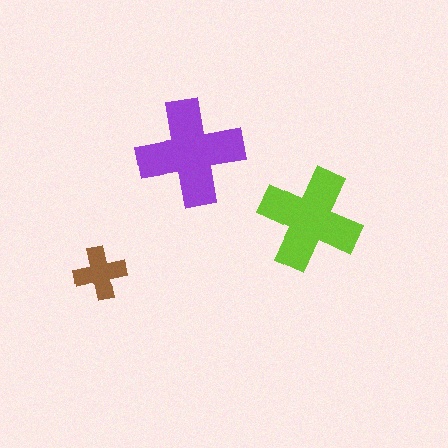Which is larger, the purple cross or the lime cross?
The purple one.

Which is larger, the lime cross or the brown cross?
The lime one.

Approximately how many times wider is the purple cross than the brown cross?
About 2 times wider.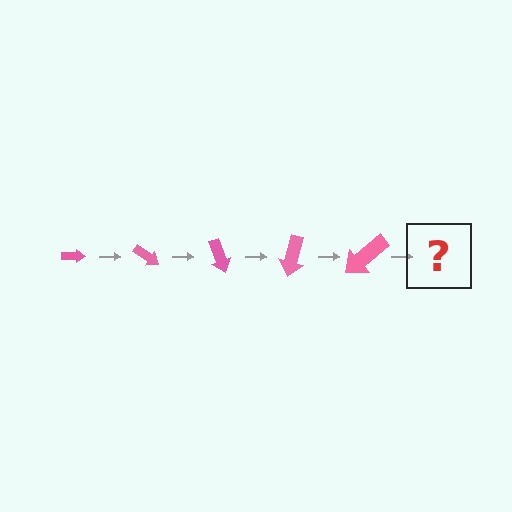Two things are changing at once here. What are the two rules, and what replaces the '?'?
The two rules are that the arrow grows larger each step and it rotates 35 degrees each step. The '?' should be an arrow, larger than the previous one and rotated 175 degrees from the start.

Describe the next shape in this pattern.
It should be an arrow, larger than the previous one and rotated 175 degrees from the start.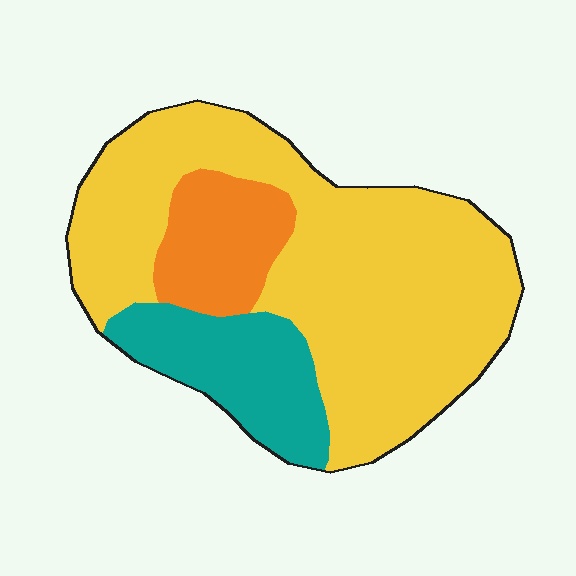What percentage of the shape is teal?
Teal takes up about one sixth (1/6) of the shape.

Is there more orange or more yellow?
Yellow.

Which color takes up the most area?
Yellow, at roughly 70%.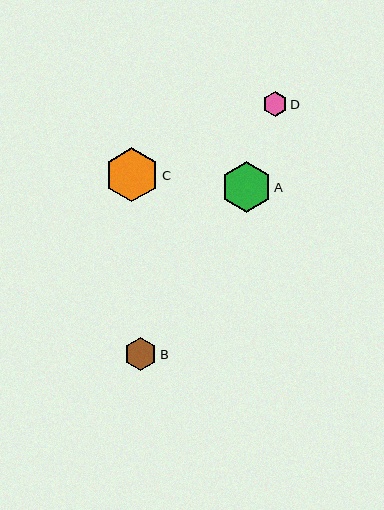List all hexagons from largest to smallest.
From largest to smallest: C, A, B, D.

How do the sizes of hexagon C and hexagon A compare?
Hexagon C and hexagon A are approximately the same size.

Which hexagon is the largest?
Hexagon C is the largest with a size of approximately 54 pixels.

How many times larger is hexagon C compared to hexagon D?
Hexagon C is approximately 2.2 times the size of hexagon D.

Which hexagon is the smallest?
Hexagon D is the smallest with a size of approximately 24 pixels.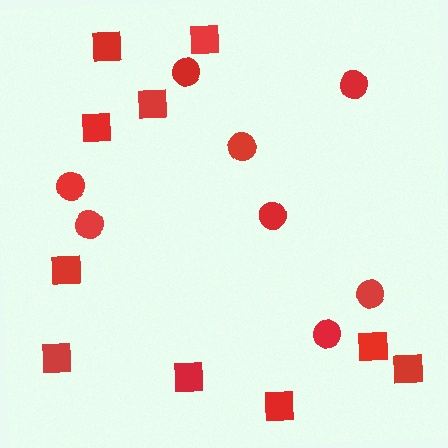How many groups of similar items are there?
There are 2 groups: one group of squares (10) and one group of circles (8).